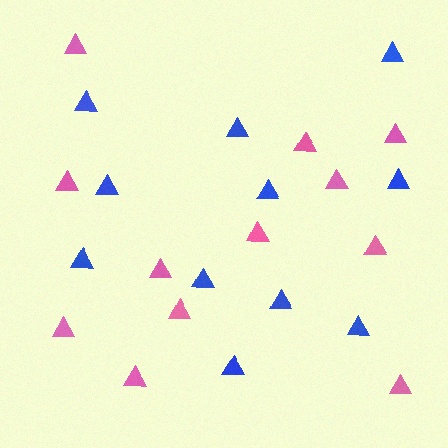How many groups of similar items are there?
There are 2 groups: one group of blue triangles (11) and one group of pink triangles (12).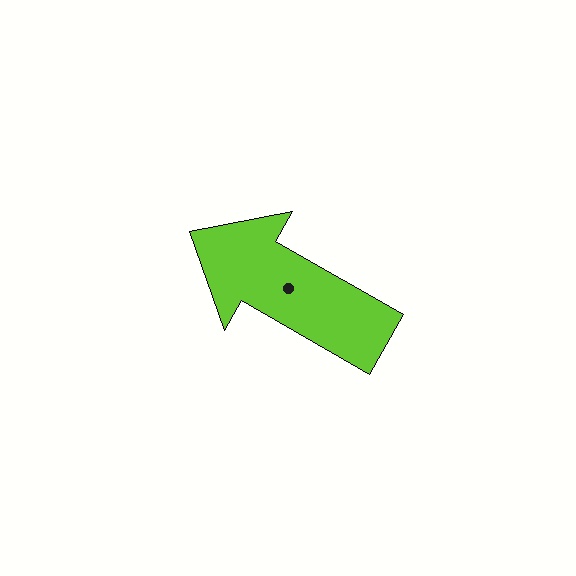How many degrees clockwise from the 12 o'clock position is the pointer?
Approximately 300 degrees.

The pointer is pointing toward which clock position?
Roughly 10 o'clock.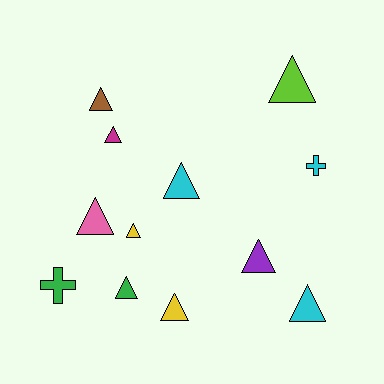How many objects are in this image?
There are 12 objects.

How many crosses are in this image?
There are 2 crosses.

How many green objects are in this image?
There are 2 green objects.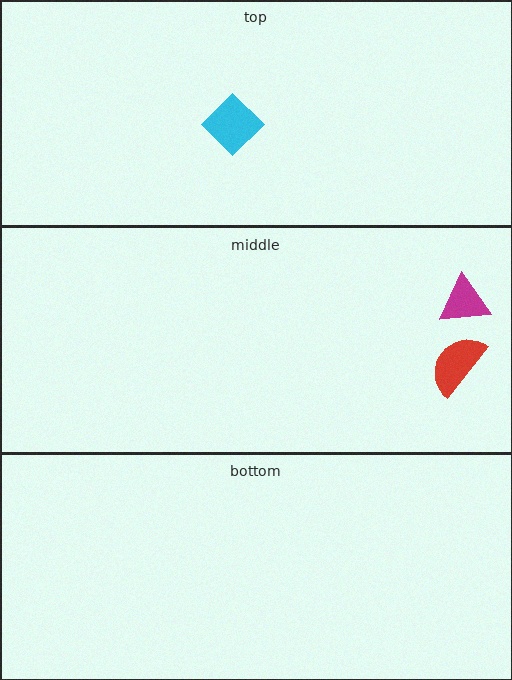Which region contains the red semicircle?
The middle region.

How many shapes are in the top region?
1.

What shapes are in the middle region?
The red semicircle, the magenta triangle.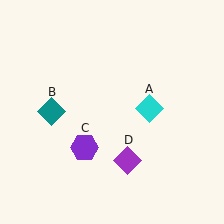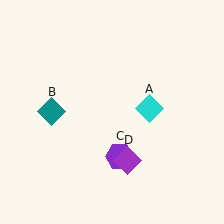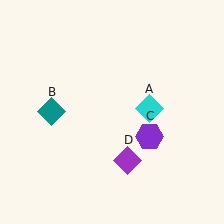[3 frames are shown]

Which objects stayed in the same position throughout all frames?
Cyan diamond (object A) and teal diamond (object B) and purple diamond (object D) remained stationary.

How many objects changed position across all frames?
1 object changed position: purple hexagon (object C).